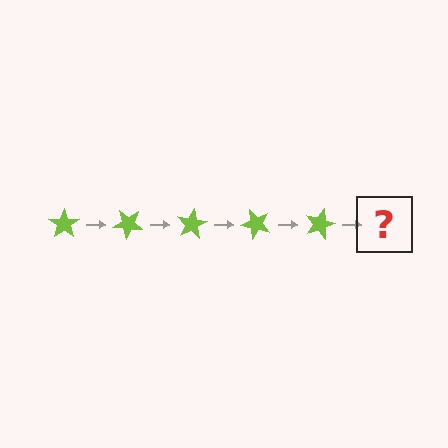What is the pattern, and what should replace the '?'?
The pattern is that the star rotates 40 degrees each step. The '?' should be a lime star rotated 200 degrees.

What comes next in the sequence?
The next element should be a lime star rotated 200 degrees.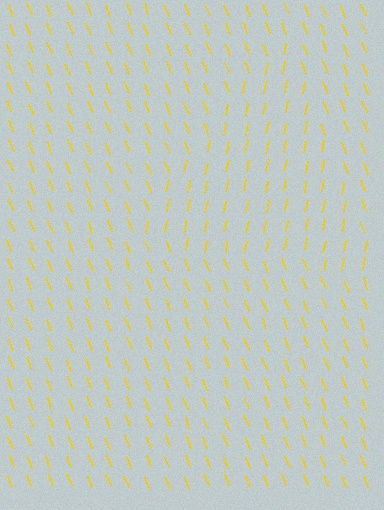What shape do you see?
I see a triangle.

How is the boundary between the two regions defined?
The boundary is defined purely by a change in line orientation (approximately 33 degrees difference). All lines are the same color and thickness.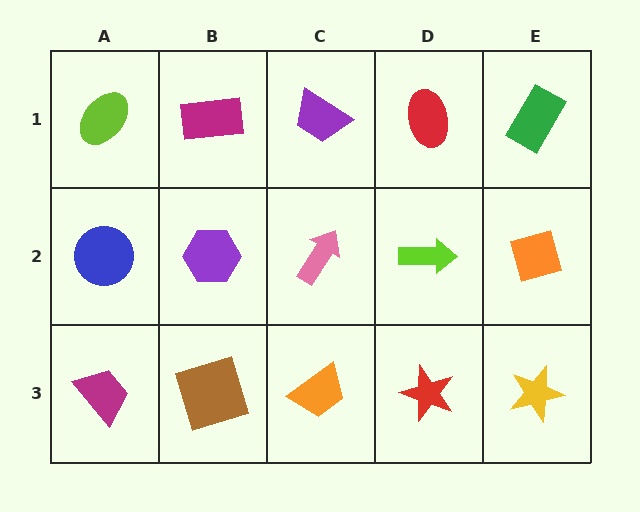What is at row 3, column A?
A magenta trapezoid.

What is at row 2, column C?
A pink arrow.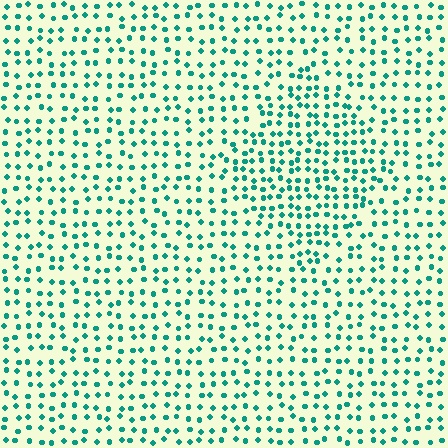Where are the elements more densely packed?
The elements are more densely packed inside the diamond boundary.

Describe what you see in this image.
The image contains small teal elements arranged at two different densities. A diamond-shaped region is visible where the elements are more densely packed than the surrounding area.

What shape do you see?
I see a diamond.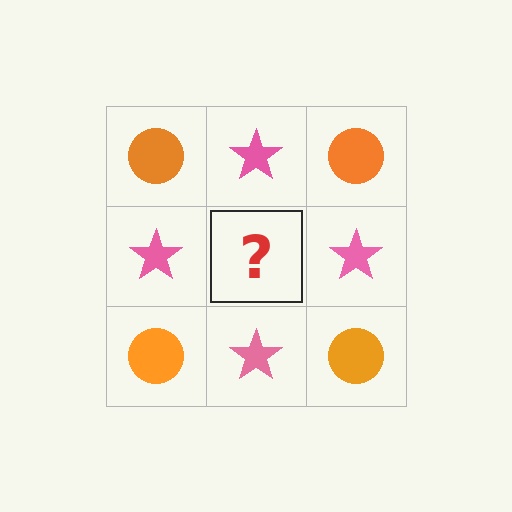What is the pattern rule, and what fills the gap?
The rule is that it alternates orange circle and pink star in a checkerboard pattern. The gap should be filled with an orange circle.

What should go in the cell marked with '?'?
The missing cell should contain an orange circle.